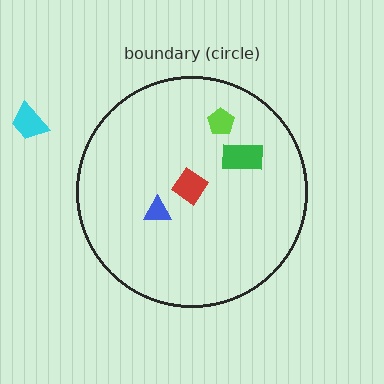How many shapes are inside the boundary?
4 inside, 1 outside.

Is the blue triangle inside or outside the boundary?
Inside.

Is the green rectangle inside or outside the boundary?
Inside.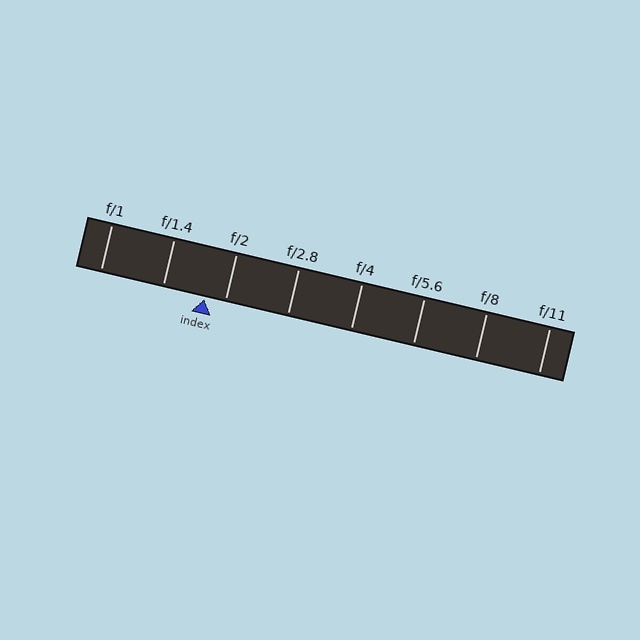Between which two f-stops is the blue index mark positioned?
The index mark is between f/1.4 and f/2.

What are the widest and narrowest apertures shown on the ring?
The widest aperture shown is f/1 and the narrowest is f/11.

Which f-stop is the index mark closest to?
The index mark is closest to f/2.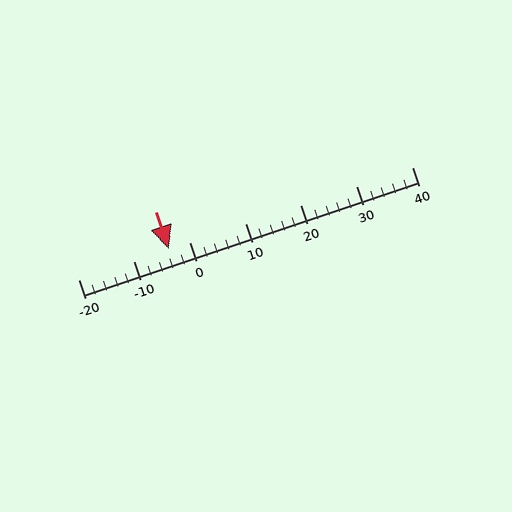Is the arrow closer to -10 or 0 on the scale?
The arrow is closer to 0.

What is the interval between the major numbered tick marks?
The major tick marks are spaced 10 units apart.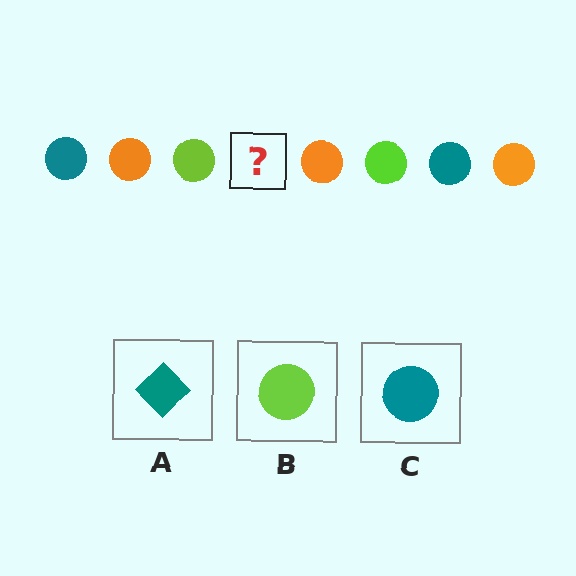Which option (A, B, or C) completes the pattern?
C.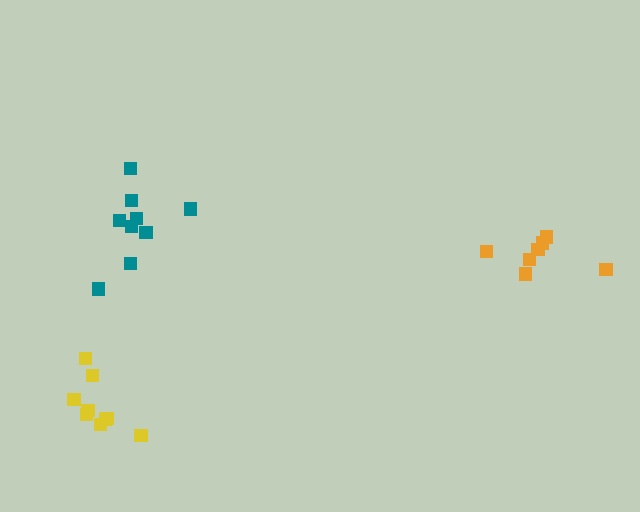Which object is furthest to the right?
The orange cluster is rightmost.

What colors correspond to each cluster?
The clusters are colored: teal, yellow, orange.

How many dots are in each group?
Group 1: 9 dots, Group 2: 9 dots, Group 3: 7 dots (25 total).